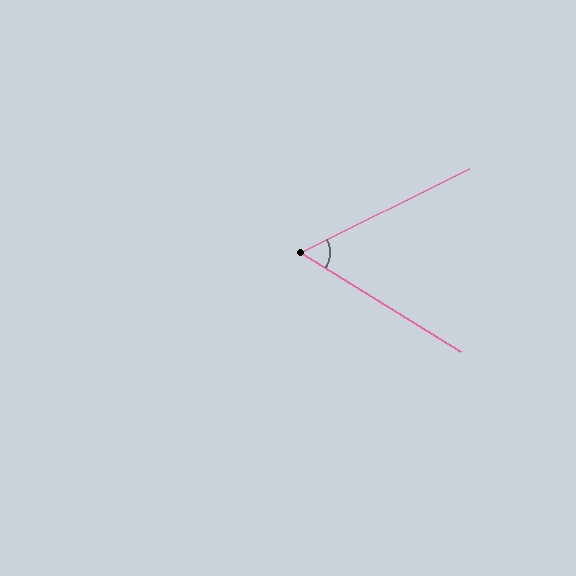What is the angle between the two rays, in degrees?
Approximately 58 degrees.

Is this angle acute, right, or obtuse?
It is acute.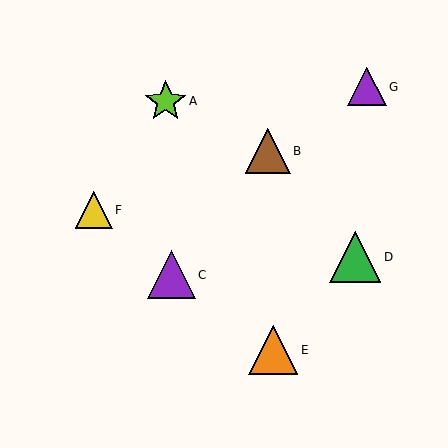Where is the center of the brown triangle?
The center of the brown triangle is at (268, 151).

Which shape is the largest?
The green triangle (labeled D) is the largest.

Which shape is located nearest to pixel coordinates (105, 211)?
The yellow triangle (labeled F) at (94, 210) is nearest to that location.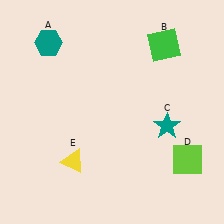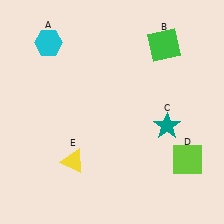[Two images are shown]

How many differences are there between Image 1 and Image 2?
There is 1 difference between the two images.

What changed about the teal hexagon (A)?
In Image 1, A is teal. In Image 2, it changed to cyan.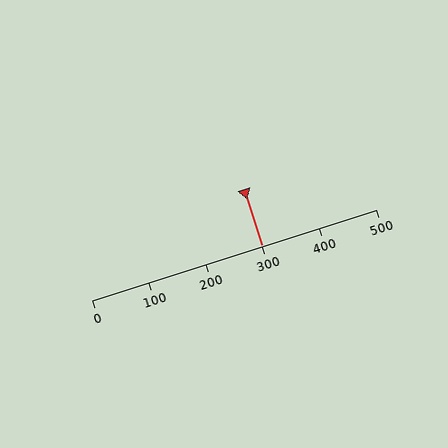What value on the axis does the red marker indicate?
The marker indicates approximately 300.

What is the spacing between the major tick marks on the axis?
The major ticks are spaced 100 apart.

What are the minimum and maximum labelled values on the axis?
The axis runs from 0 to 500.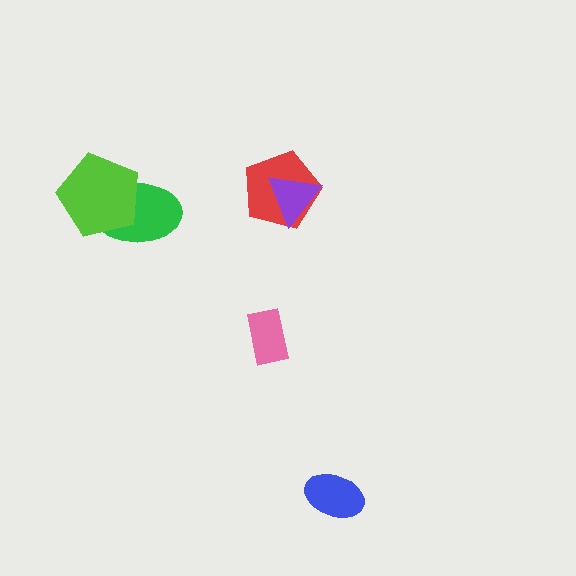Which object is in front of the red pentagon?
The purple triangle is in front of the red pentagon.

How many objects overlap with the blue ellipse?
0 objects overlap with the blue ellipse.